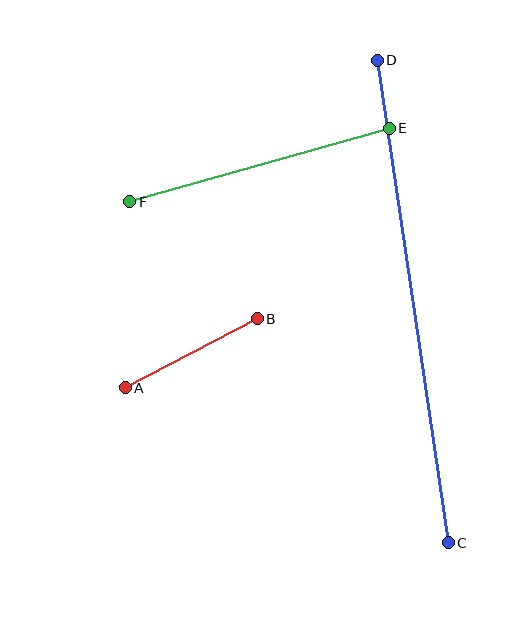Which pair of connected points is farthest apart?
Points C and D are farthest apart.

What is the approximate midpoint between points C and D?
The midpoint is at approximately (413, 302) pixels.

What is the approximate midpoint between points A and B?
The midpoint is at approximately (191, 353) pixels.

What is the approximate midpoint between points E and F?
The midpoint is at approximately (260, 165) pixels.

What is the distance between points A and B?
The distance is approximately 149 pixels.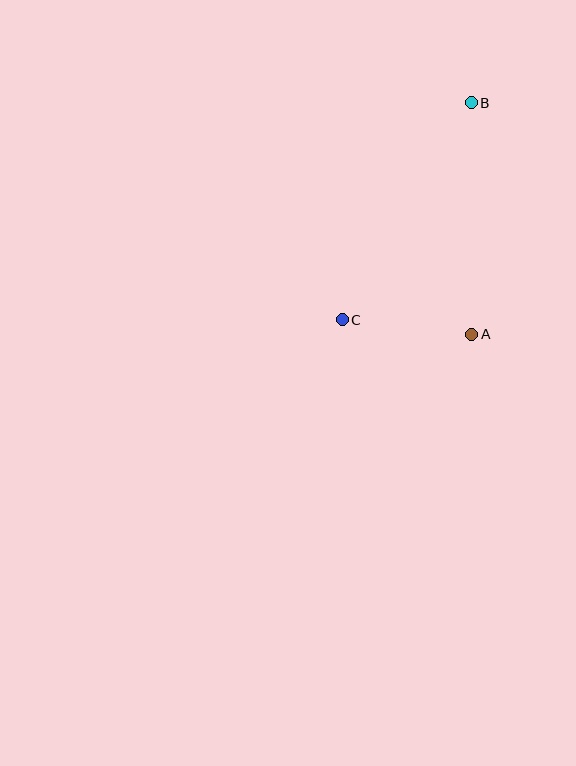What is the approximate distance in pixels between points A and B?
The distance between A and B is approximately 231 pixels.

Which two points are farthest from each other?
Points B and C are farthest from each other.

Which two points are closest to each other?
Points A and C are closest to each other.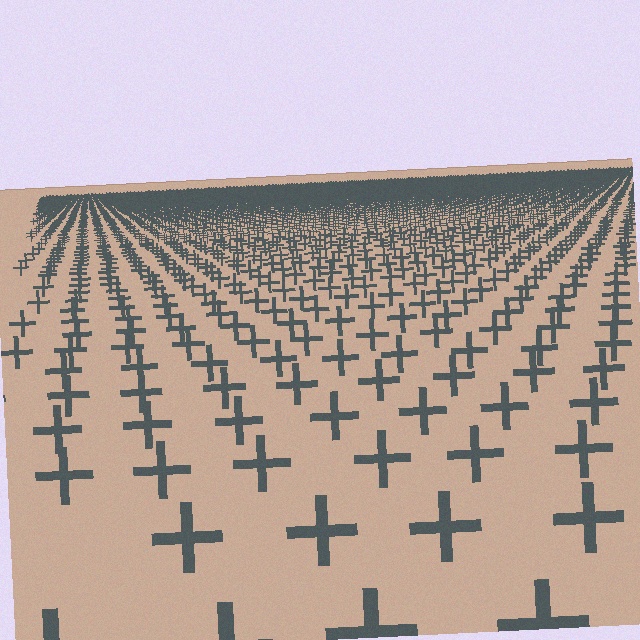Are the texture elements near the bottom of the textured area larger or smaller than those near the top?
Larger. Near the bottom, elements are closer to the viewer and appear at a bigger on-screen size.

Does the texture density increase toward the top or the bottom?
Density increases toward the top.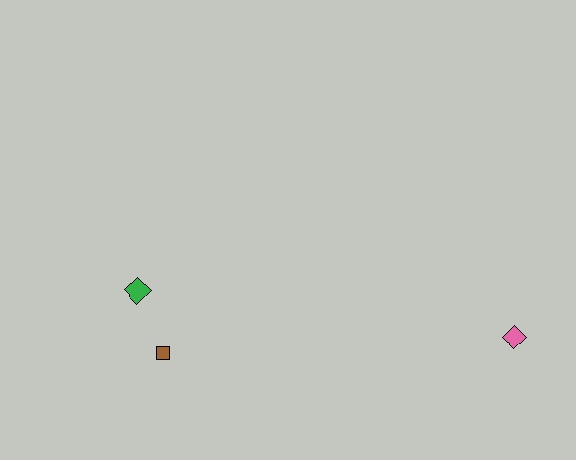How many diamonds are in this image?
There are 2 diamonds.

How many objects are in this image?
There are 3 objects.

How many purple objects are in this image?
There are no purple objects.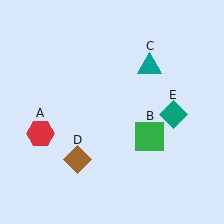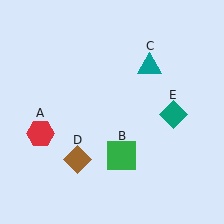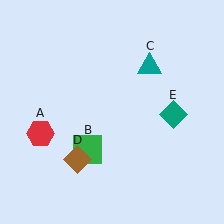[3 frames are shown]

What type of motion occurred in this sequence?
The green square (object B) rotated clockwise around the center of the scene.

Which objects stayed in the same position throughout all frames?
Red hexagon (object A) and teal triangle (object C) and brown diamond (object D) and teal diamond (object E) remained stationary.